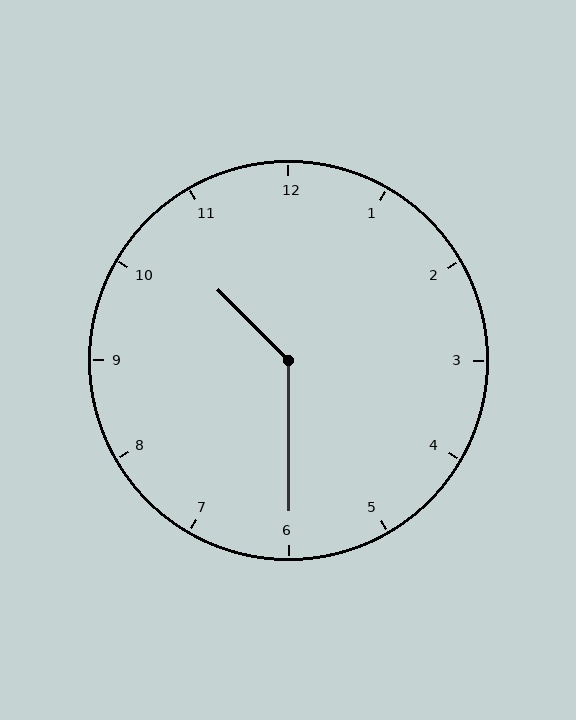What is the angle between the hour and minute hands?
Approximately 135 degrees.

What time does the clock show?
10:30.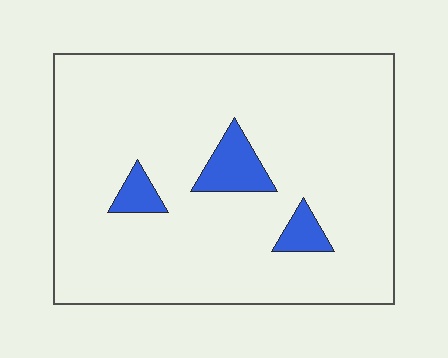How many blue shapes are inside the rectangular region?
3.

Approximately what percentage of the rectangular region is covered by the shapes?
Approximately 10%.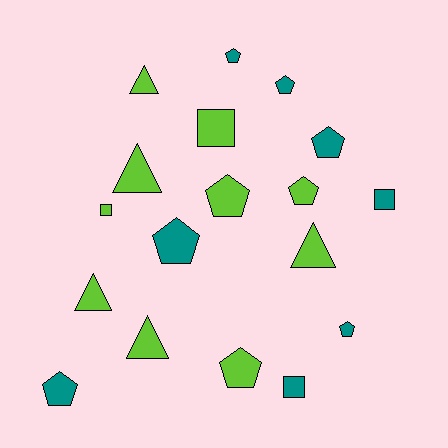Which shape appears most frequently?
Pentagon, with 9 objects.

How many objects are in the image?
There are 18 objects.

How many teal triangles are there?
There are no teal triangles.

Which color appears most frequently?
Lime, with 10 objects.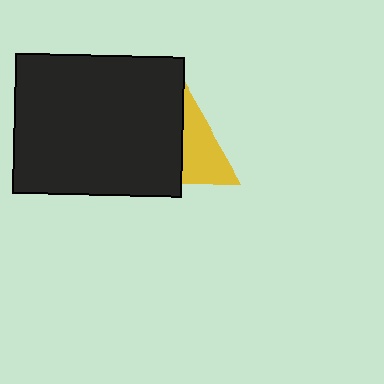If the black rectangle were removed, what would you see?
You would see the complete yellow triangle.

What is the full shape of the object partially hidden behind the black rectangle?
The partially hidden object is a yellow triangle.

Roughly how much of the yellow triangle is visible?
A small part of it is visible (roughly 44%).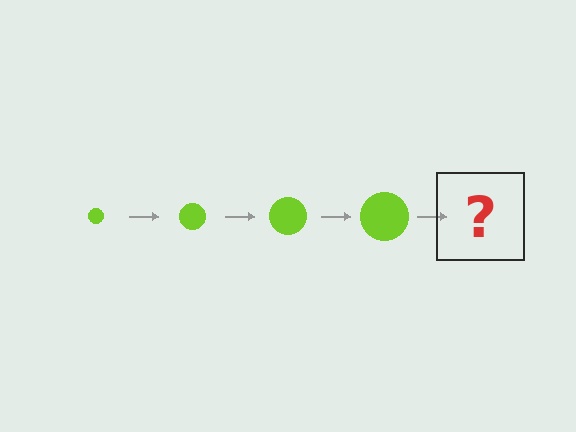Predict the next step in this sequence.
The next step is a lime circle, larger than the previous one.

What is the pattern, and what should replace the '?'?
The pattern is that the circle gets progressively larger each step. The '?' should be a lime circle, larger than the previous one.